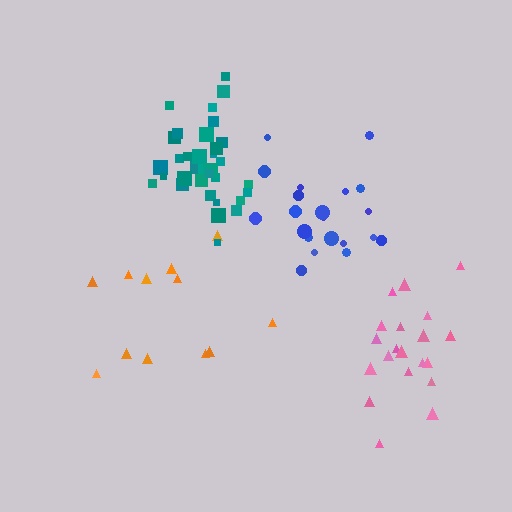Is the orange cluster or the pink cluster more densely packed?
Pink.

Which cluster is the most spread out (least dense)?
Orange.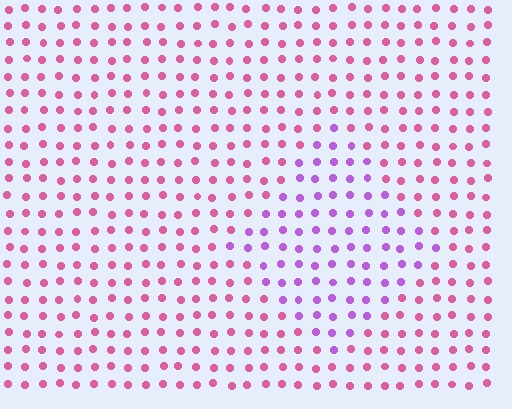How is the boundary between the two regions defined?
The boundary is defined purely by a slight shift in hue (about 46 degrees). Spacing, size, and orientation are identical on both sides.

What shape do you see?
I see a diamond.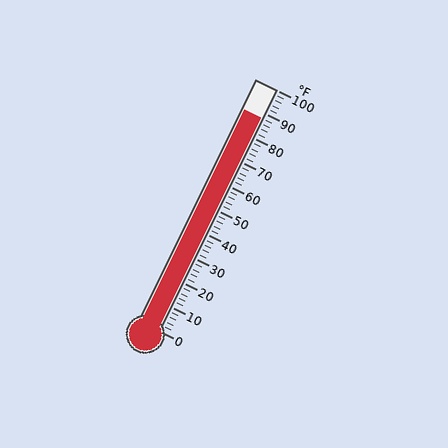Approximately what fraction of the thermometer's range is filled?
The thermometer is filled to approximately 90% of its range.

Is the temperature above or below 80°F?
The temperature is above 80°F.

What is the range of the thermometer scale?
The thermometer scale ranges from 0°F to 100°F.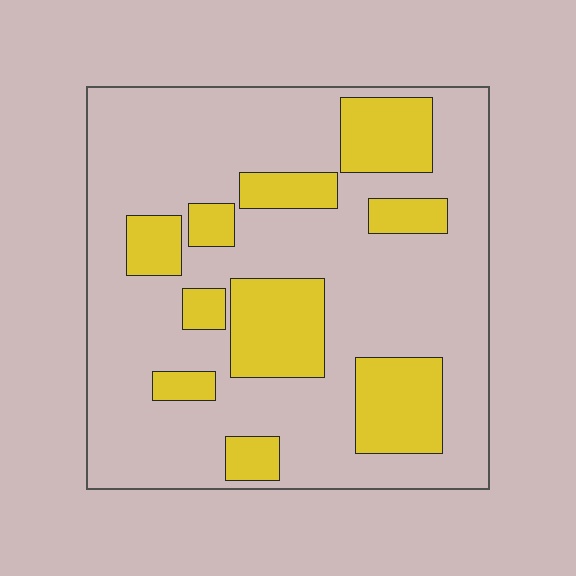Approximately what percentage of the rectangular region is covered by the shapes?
Approximately 25%.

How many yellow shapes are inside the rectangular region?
10.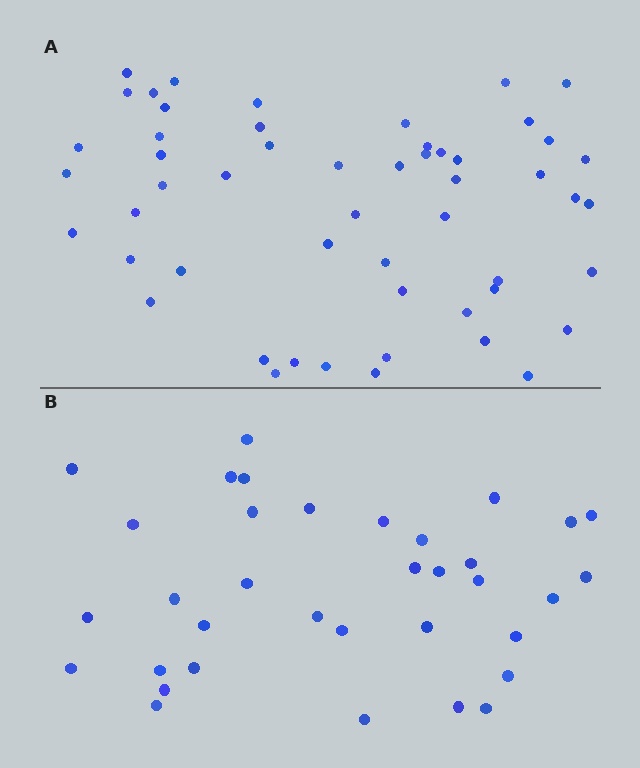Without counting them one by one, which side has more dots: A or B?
Region A (the top region) has more dots.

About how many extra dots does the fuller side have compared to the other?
Region A has approximately 20 more dots than region B.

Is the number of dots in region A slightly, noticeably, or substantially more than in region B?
Region A has substantially more. The ratio is roughly 1.5 to 1.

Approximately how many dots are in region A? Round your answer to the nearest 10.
About 50 dots. (The exact count is 53, which rounds to 50.)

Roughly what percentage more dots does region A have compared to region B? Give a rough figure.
About 50% more.